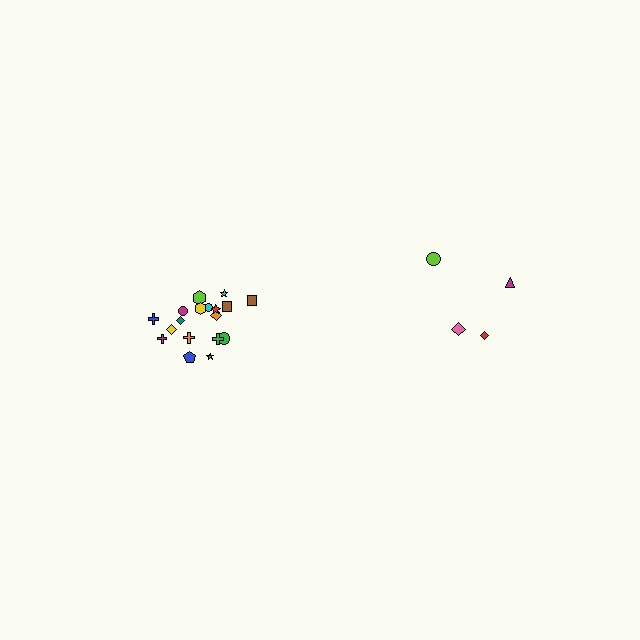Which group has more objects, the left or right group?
The left group.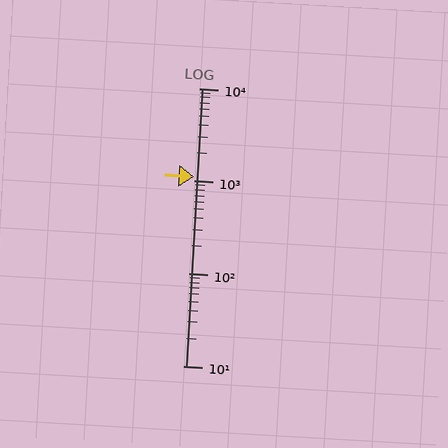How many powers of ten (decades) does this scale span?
The scale spans 3 decades, from 10 to 10000.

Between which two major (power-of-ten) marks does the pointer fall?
The pointer is between 1000 and 10000.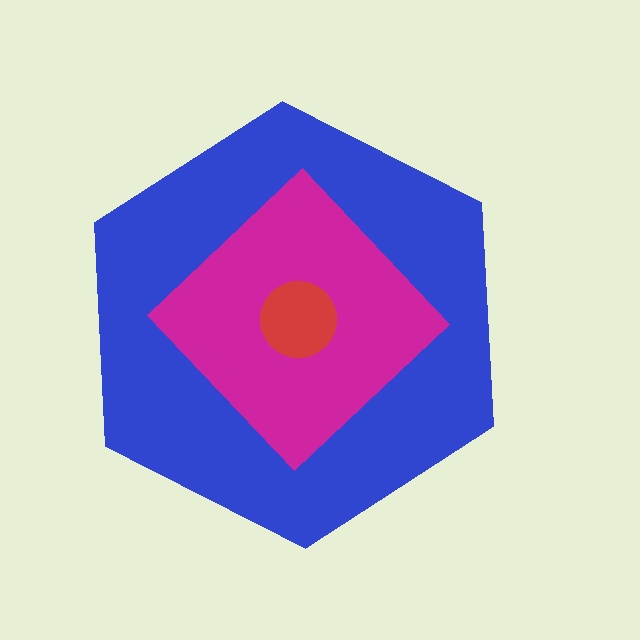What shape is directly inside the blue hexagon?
The magenta diamond.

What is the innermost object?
The red circle.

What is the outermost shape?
The blue hexagon.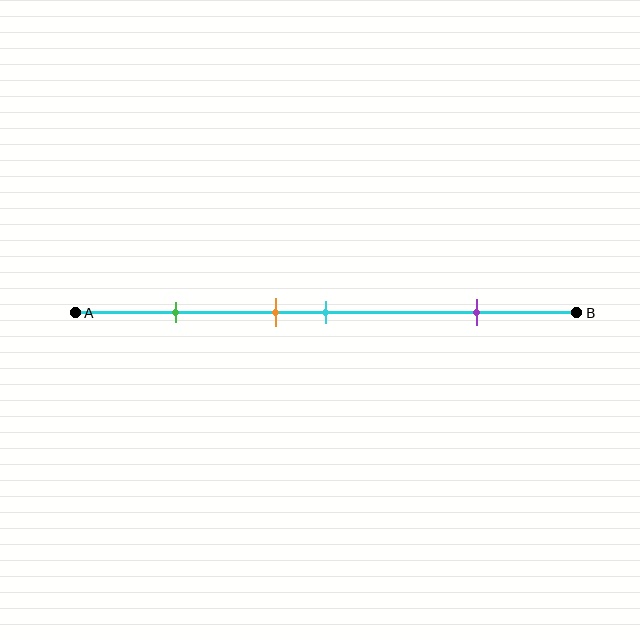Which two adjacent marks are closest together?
The orange and cyan marks are the closest adjacent pair.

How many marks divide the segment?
There are 4 marks dividing the segment.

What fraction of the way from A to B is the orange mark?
The orange mark is approximately 40% (0.4) of the way from A to B.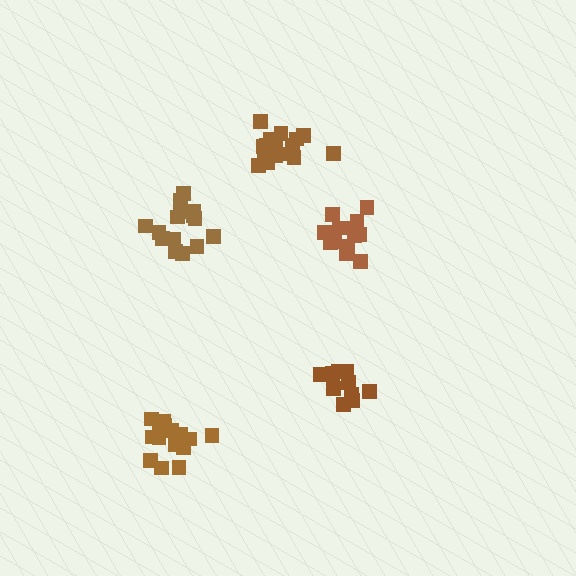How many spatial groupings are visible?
There are 5 spatial groupings.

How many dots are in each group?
Group 1: 13 dots, Group 2: 16 dots, Group 3: 10 dots, Group 4: 15 dots, Group 5: 16 dots (70 total).